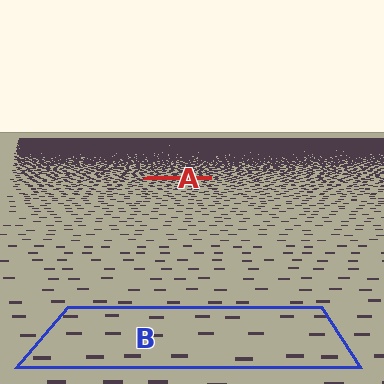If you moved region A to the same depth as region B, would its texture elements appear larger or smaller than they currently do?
They would appear larger. At a closer depth, the same texture elements are projected at a bigger on-screen size.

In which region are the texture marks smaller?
The texture marks are smaller in region A, because it is farther away.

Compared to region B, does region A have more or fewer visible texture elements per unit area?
Region A has more texture elements per unit area — they are packed more densely because it is farther away.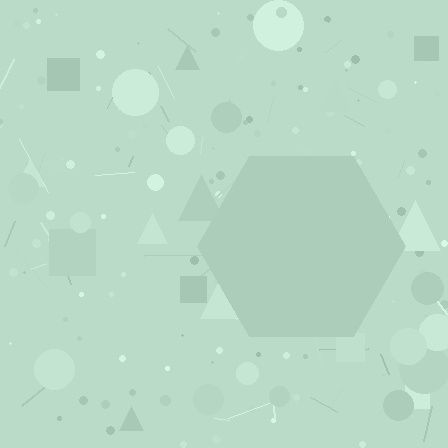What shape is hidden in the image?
A hexagon is hidden in the image.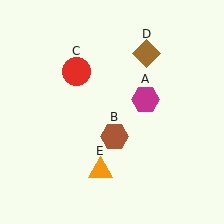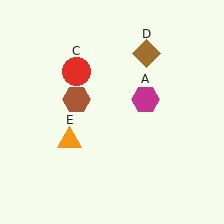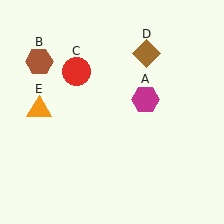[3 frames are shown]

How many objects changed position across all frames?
2 objects changed position: brown hexagon (object B), orange triangle (object E).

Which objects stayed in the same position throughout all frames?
Magenta hexagon (object A) and red circle (object C) and brown diamond (object D) remained stationary.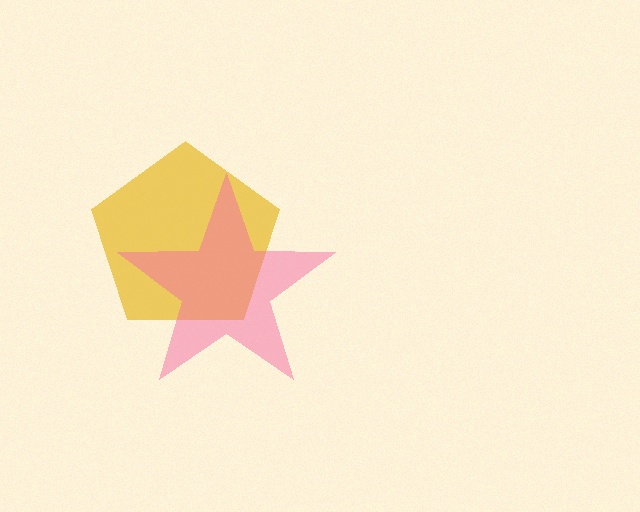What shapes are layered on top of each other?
The layered shapes are: a yellow pentagon, a pink star.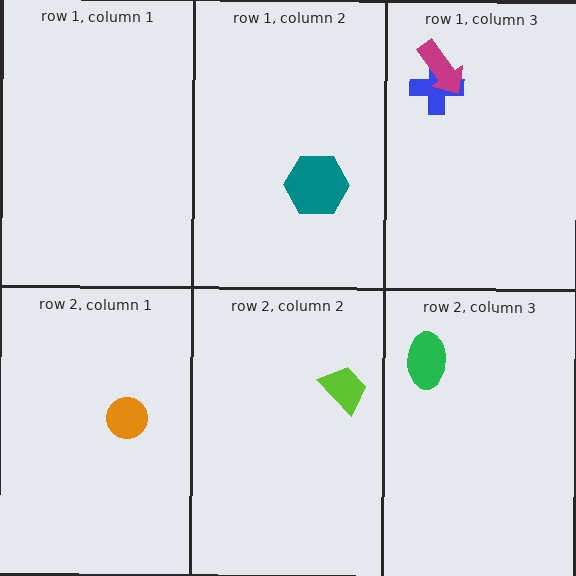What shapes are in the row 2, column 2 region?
The lime trapezoid.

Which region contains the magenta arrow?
The row 1, column 3 region.